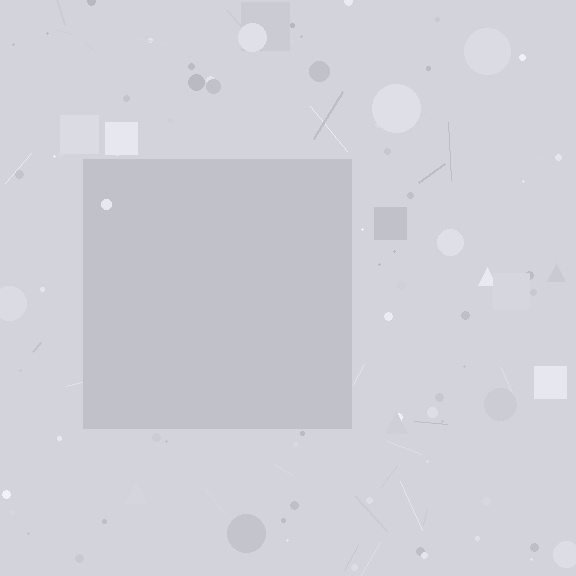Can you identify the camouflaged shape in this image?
The camouflaged shape is a square.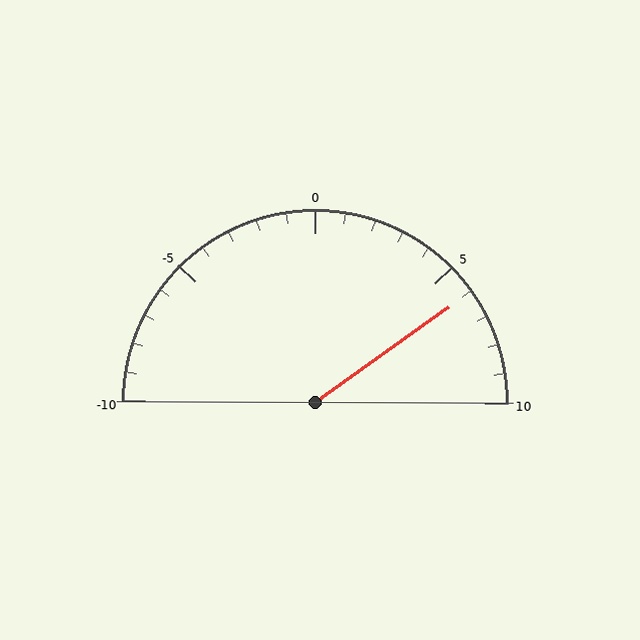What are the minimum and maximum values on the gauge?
The gauge ranges from -10 to 10.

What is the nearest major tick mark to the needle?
The nearest major tick mark is 5.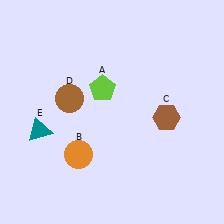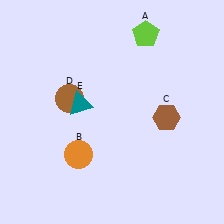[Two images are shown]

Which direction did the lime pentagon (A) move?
The lime pentagon (A) moved up.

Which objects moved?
The objects that moved are: the lime pentagon (A), the teal triangle (E).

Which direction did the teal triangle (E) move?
The teal triangle (E) moved right.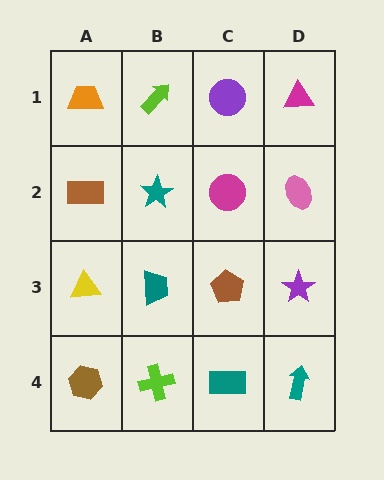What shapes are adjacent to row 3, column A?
A brown rectangle (row 2, column A), a brown hexagon (row 4, column A), a teal trapezoid (row 3, column B).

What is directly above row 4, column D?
A purple star.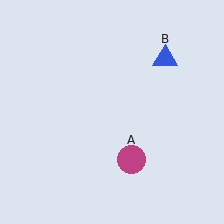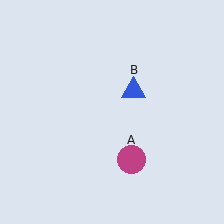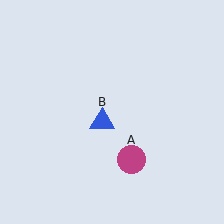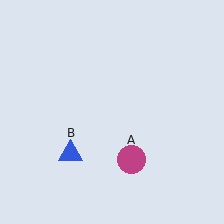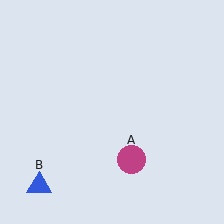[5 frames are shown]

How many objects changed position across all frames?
1 object changed position: blue triangle (object B).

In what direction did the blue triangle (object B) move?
The blue triangle (object B) moved down and to the left.